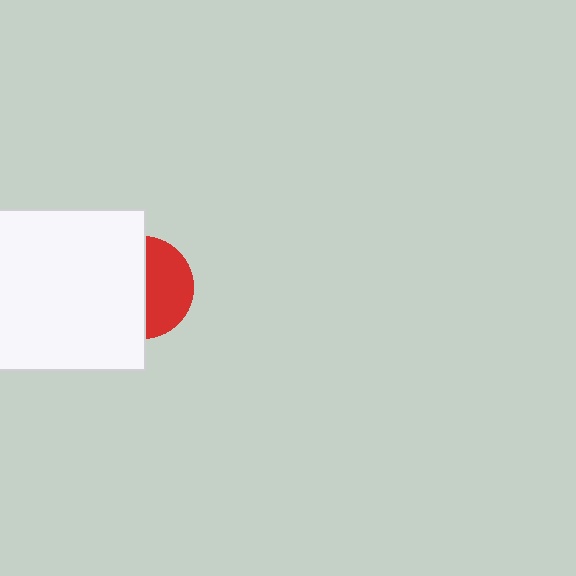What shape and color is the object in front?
The object in front is a white rectangle.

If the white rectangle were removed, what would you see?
You would see the complete red circle.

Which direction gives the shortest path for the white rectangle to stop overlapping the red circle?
Moving left gives the shortest separation.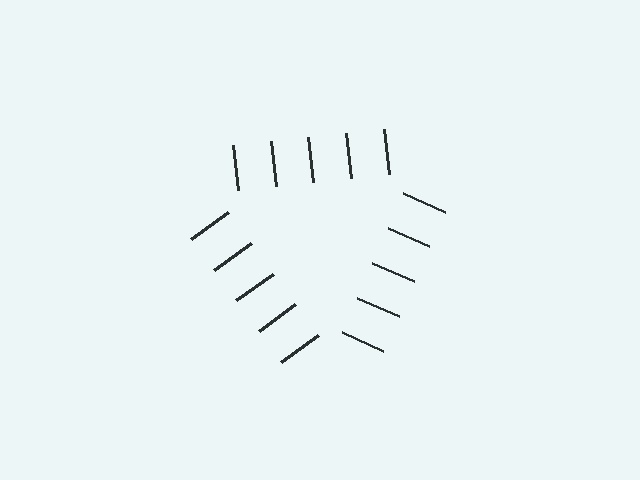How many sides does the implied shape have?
3 sides — the line-ends trace a triangle.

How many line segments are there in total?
15 — 5 along each of the 3 edges.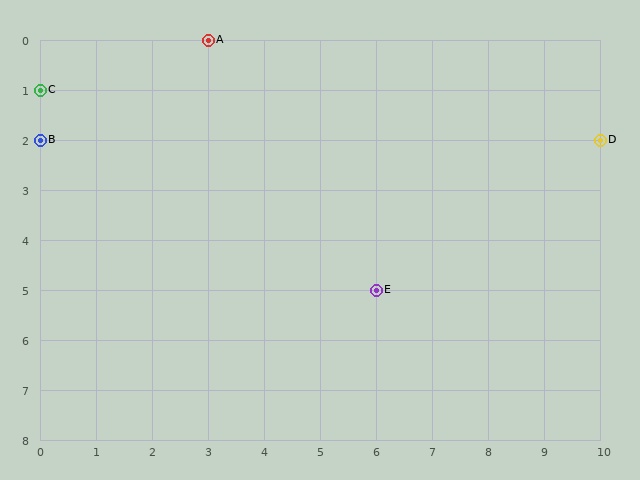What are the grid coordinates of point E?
Point E is at grid coordinates (6, 5).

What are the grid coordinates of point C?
Point C is at grid coordinates (0, 1).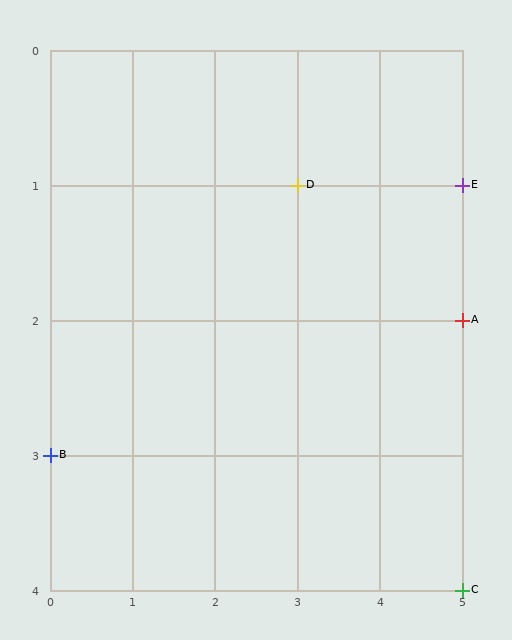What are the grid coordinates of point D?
Point D is at grid coordinates (3, 1).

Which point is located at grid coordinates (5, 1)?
Point E is at (5, 1).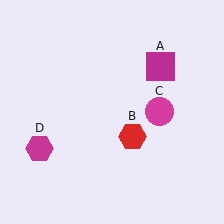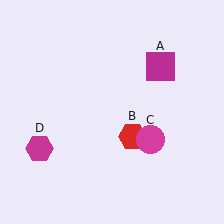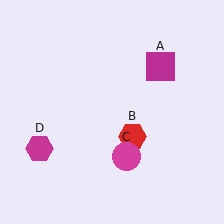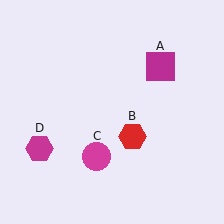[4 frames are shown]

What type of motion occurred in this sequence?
The magenta circle (object C) rotated clockwise around the center of the scene.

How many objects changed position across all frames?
1 object changed position: magenta circle (object C).